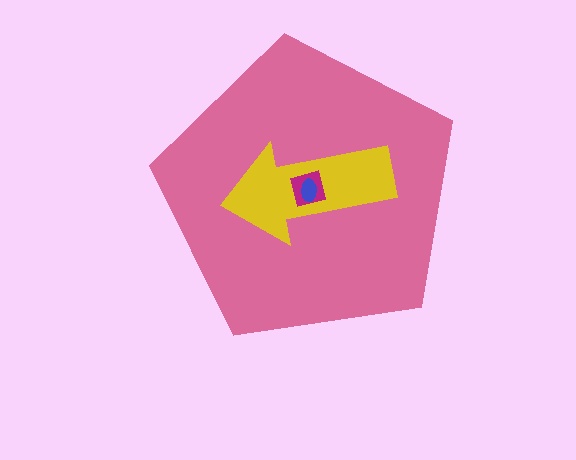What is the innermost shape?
The blue ellipse.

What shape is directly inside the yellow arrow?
The magenta square.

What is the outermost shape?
The pink pentagon.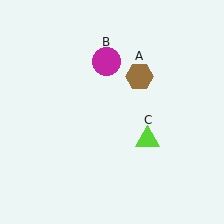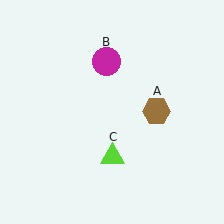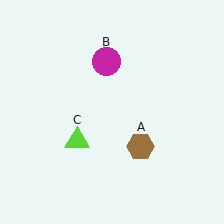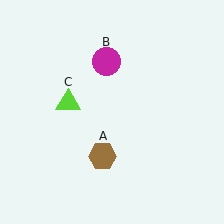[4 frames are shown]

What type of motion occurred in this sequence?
The brown hexagon (object A), lime triangle (object C) rotated clockwise around the center of the scene.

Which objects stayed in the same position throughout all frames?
Magenta circle (object B) remained stationary.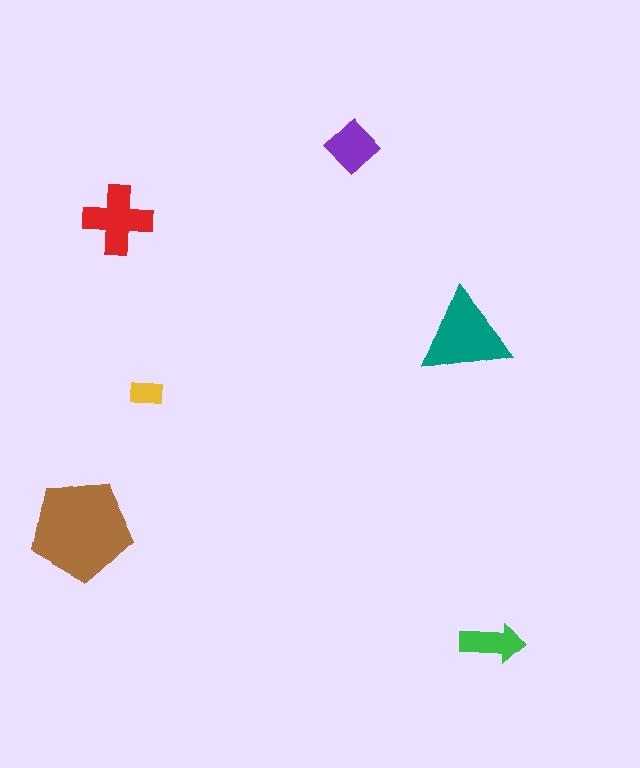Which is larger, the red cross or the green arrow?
The red cross.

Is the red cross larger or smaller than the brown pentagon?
Smaller.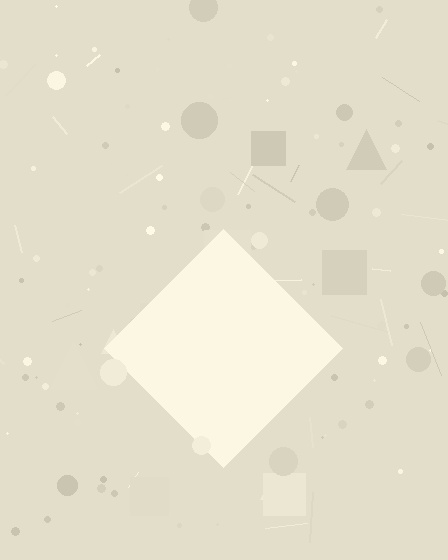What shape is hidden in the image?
A diamond is hidden in the image.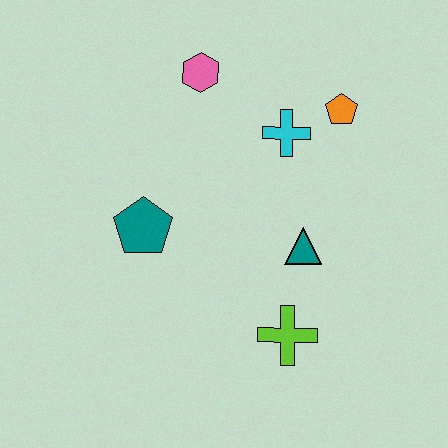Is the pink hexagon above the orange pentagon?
Yes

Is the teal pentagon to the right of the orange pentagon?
No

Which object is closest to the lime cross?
The teal triangle is closest to the lime cross.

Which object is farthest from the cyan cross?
The lime cross is farthest from the cyan cross.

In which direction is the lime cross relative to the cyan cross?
The lime cross is below the cyan cross.